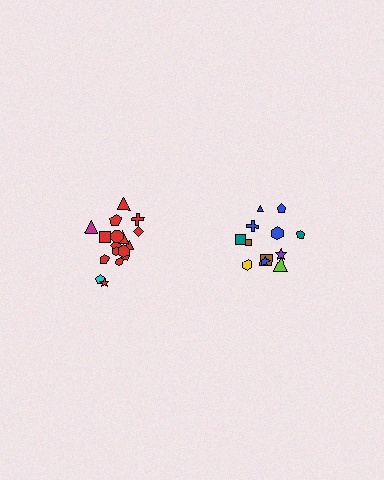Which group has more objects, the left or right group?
The left group.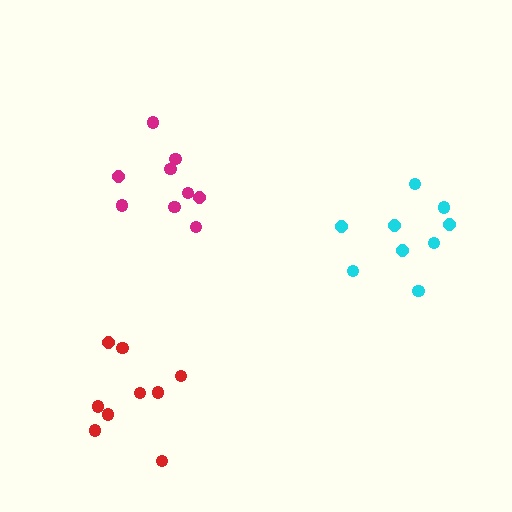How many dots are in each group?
Group 1: 9 dots, Group 2: 9 dots, Group 3: 9 dots (27 total).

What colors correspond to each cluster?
The clusters are colored: red, cyan, magenta.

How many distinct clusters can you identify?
There are 3 distinct clusters.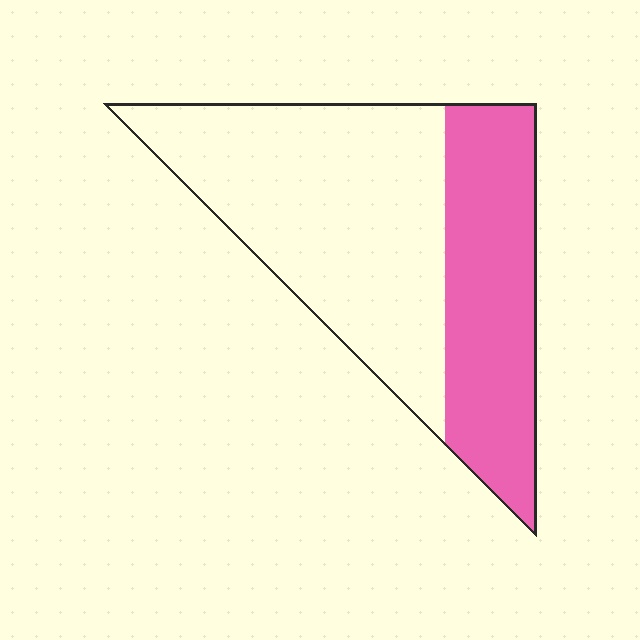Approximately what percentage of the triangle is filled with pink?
Approximately 40%.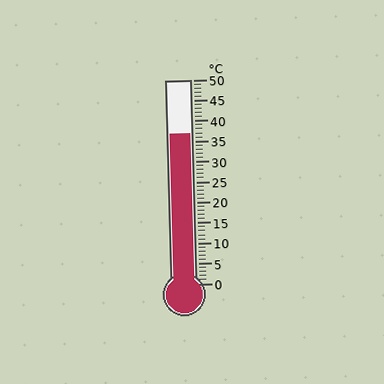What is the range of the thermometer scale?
The thermometer scale ranges from 0°C to 50°C.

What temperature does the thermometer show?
The thermometer shows approximately 37°C.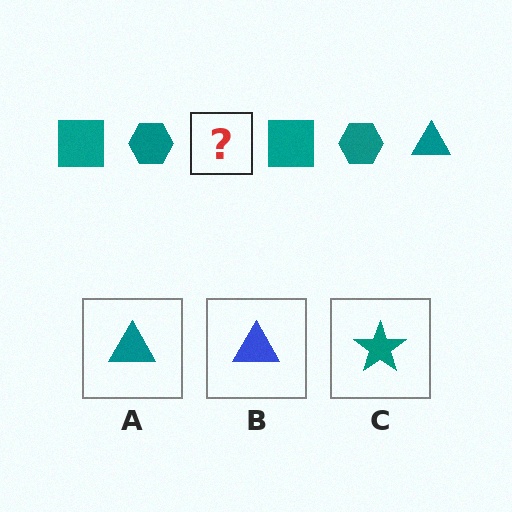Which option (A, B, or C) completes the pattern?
A.